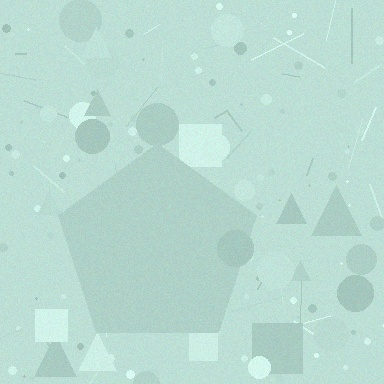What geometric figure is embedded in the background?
A pentagon is embedded in the background.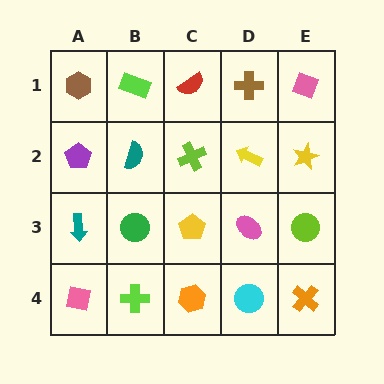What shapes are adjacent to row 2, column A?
A brown hexagon (row 1, column A), a teal arrow (row 3, column A), a teal semicircle (row 2, column B).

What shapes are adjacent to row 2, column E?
A pink diamond (row 1, column E), a lime circle (row 3, column E), a yellow arrow (row 2, column D).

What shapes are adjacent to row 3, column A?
A purple pentagon (row 2, column A), a pink square (row 4, column A), a green circle (row 3, column B).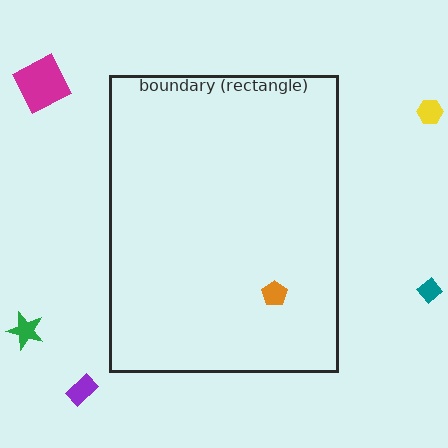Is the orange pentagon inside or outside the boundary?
Inside.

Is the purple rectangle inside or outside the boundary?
Outside.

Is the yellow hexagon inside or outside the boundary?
Outside.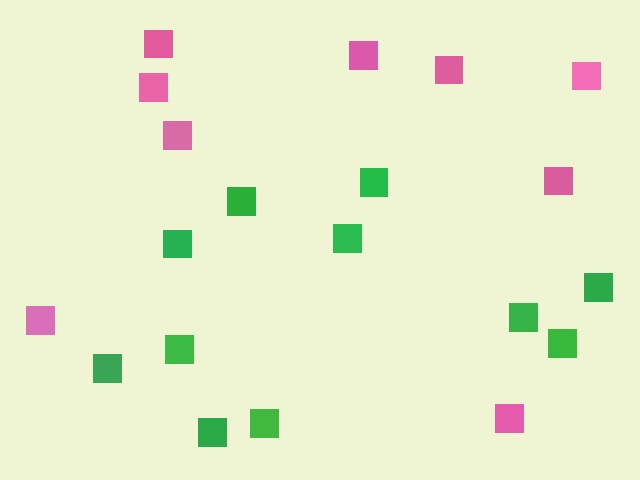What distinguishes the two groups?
There are 2 groups: one group of green squares (11) and one group of pink squares (9).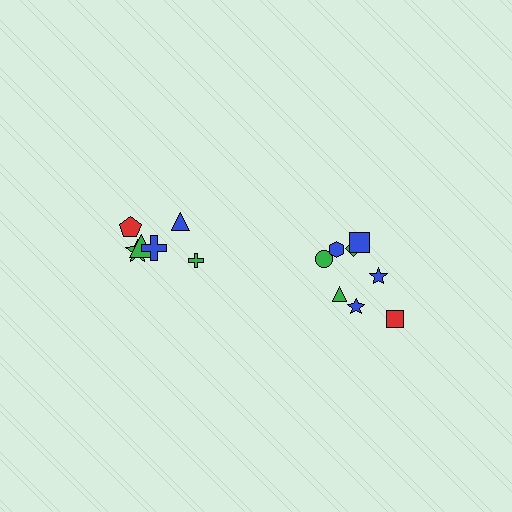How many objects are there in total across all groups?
There are 14 objects.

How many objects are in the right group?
There are 8 objects.